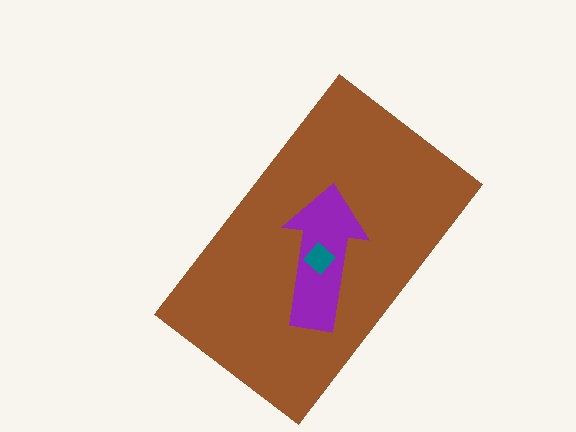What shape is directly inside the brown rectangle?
The purple arrow.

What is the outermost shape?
The brown rectangle.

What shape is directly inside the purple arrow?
The teal diamond.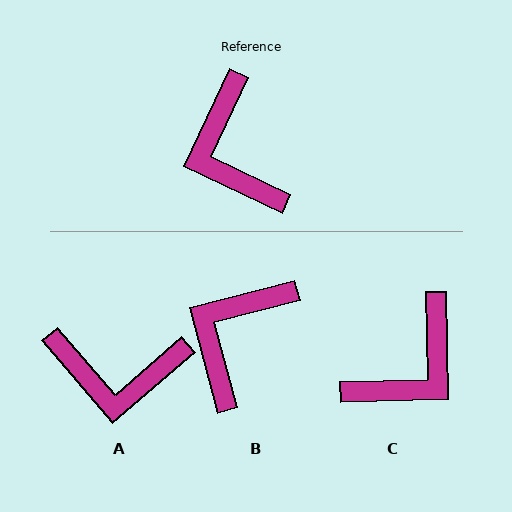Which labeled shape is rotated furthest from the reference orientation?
C, about 116 degrees away.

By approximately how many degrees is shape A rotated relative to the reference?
Approximately 66 degrees counter-clockwise.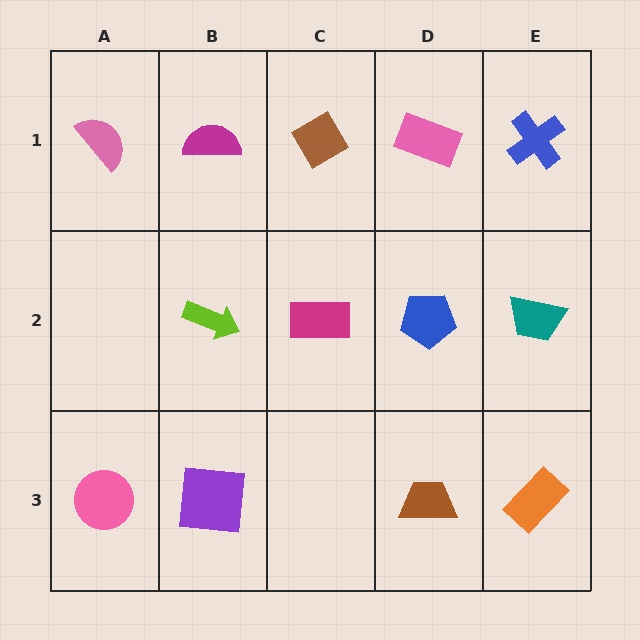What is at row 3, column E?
An orange rectangle.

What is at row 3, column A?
A pink circle.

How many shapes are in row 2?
4 shapes.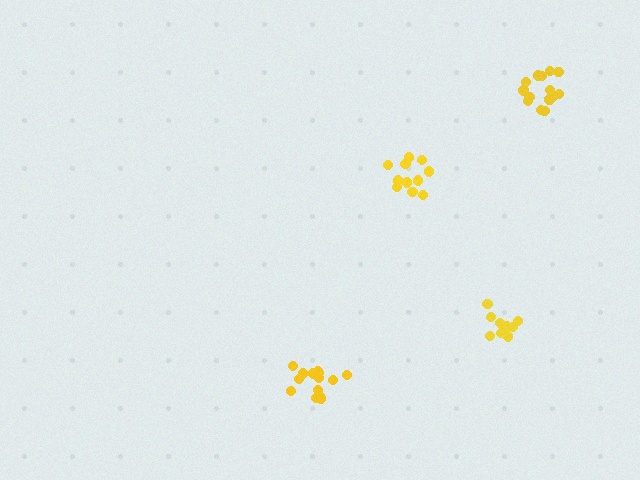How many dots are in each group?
Group 1: 10 dots, Group 2: 11 dots, Group 3: 14 dots, Group 4: 14 dots (49 total).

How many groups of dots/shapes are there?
There are 4 groups.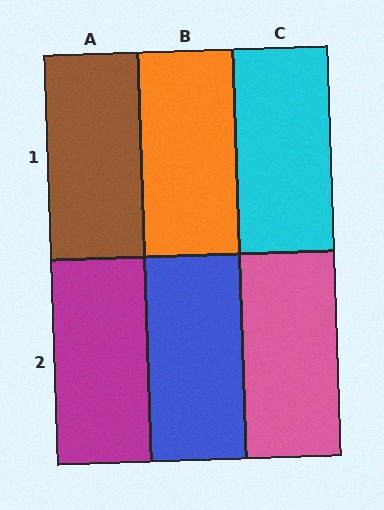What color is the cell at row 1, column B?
Orange.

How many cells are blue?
1 cell is blue.